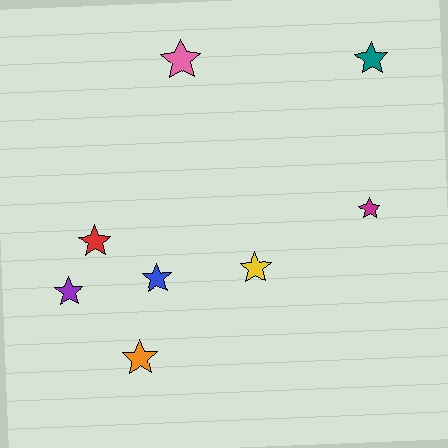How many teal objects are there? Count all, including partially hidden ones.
There is 1 teal object.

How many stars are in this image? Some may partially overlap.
There are 8 stars.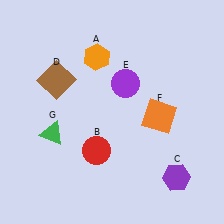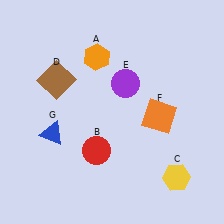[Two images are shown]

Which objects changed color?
C changed from purple to yellow. G changed from green to blue.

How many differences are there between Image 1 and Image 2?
There are 2 differences between the two images.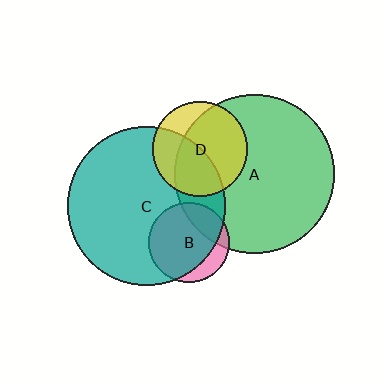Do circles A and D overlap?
Yes.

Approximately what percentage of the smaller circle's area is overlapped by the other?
Approximately 70%.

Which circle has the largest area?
Circle A (green).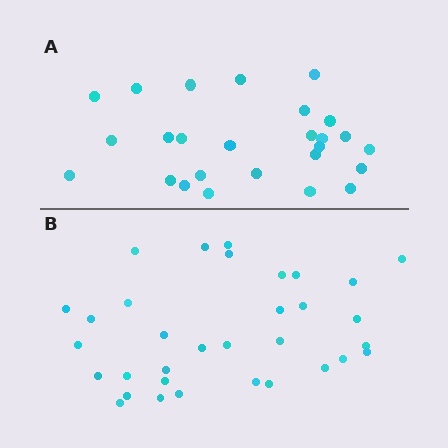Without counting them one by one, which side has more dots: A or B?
Region B (the bottom region) has more dots.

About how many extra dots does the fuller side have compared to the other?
Region B has roughly 8 or so more dots than region A.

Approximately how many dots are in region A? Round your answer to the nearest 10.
About 30 dots. (The exact count is 26, which rounds to 30.)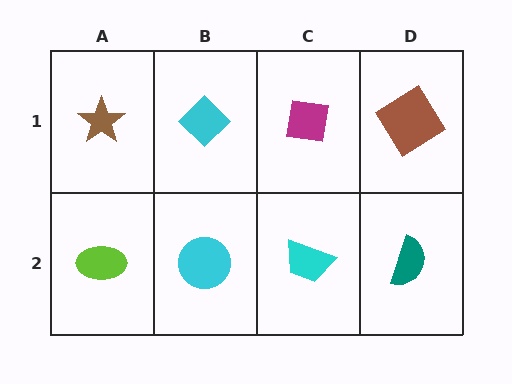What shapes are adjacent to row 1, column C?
A cyan trapezoid (row 2, column C), a cyan diamond (row 1, column B), a brown diamond (row 1, column D).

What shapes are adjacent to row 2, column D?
A brown diamond (row 1, column D), a cyan trapezoid (row 2, column C).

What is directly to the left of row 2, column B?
A lime ellipse.